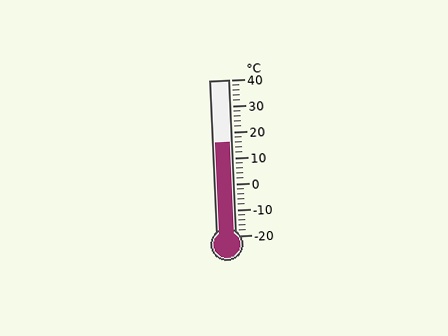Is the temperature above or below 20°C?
The temperature is below 20°C.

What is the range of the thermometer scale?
The thermometer scale ranges from -20°C to 40°C.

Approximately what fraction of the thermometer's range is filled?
The thermometer is filled to approximately 60% of its range.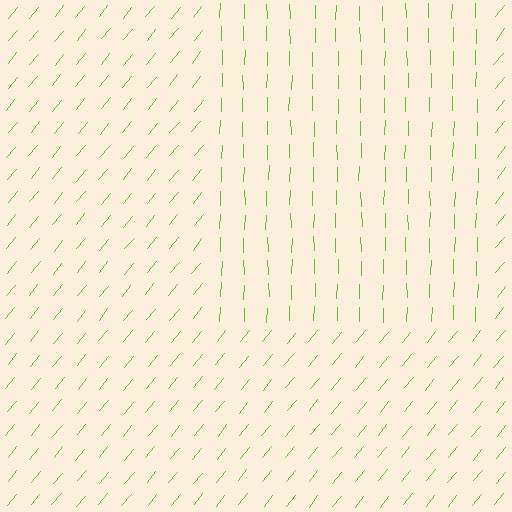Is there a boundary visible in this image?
Yes, there is a texture boundary formed by a change in line orientation.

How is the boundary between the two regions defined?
The boundary is defined purely by a change in line orientation (approximately 38 degrees difference). All lines are the same color and thickness.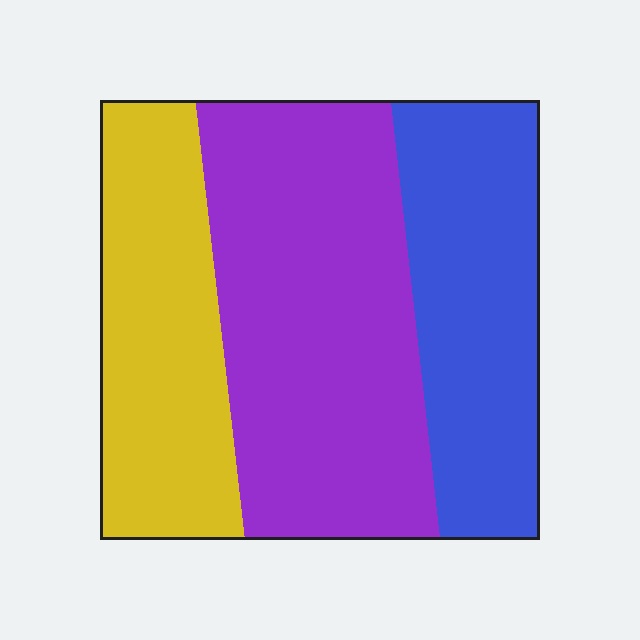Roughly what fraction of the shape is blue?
Blue takes up about one quarter (1/4) of the shape.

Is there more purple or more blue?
Purple.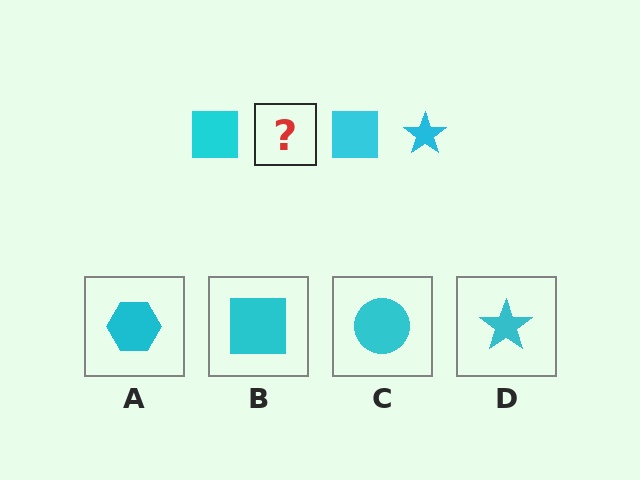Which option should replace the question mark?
Option D.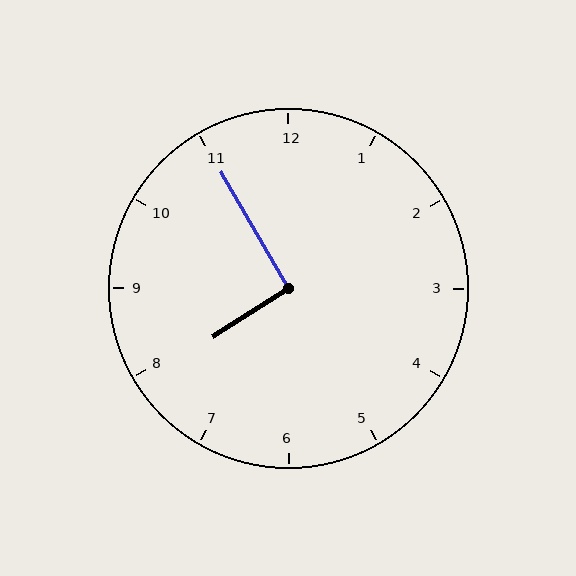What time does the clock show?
7:55.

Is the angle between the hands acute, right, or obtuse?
It is right.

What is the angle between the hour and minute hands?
Approximately 92 degrees.